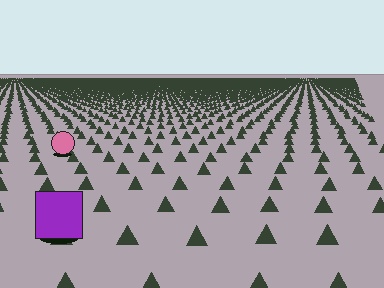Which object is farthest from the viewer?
The pink circle is farthest from the viewer. It appears smaller and the ground texture around it is denser.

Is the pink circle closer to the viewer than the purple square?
No. The purple square is closer — you can tell from the texture gradient: the ground texture is coarser near it.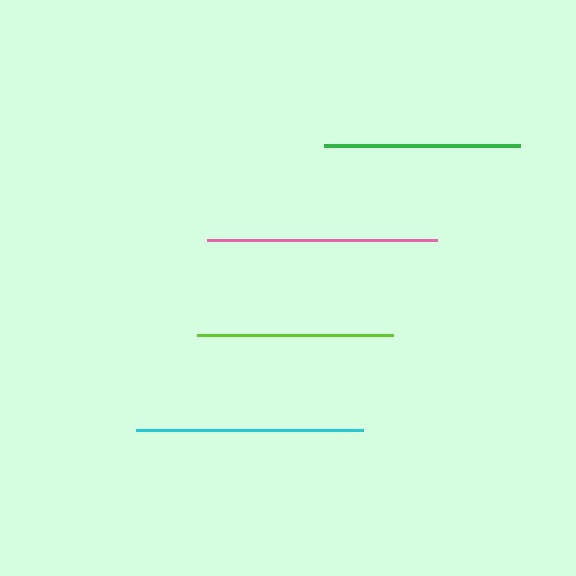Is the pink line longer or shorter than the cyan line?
The pink line is longer than the cyan line.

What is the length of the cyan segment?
The cyan segment is approximately 228 pixels long.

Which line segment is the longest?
The pink line is the longest at approximately 230 pixels.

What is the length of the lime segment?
The lime segment is approximately 197 pixels long.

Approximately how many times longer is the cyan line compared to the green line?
The cyan line is approximately 1.2 times the length of the green line.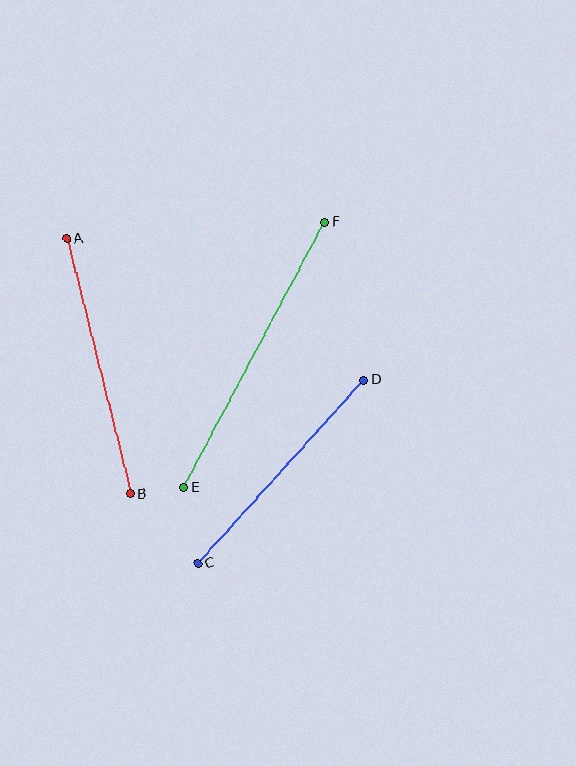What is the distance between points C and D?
The distance is approximately 248 pixels.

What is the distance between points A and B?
The distance is approximately 263 pixels.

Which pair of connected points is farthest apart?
Points E and F are farthest apart.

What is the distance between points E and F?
The distance is approximately 301 pixels.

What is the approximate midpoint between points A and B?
The midpoint is at approximately (99, 366) pixels.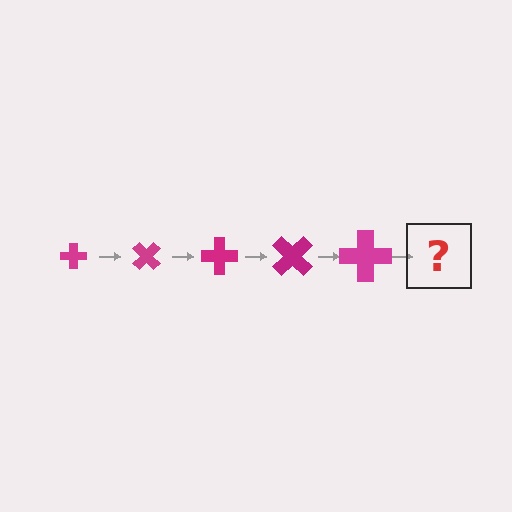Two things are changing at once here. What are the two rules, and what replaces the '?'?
The two rules are that the cross grows larger each step and it rotates 45 degrees each step. The '?' should be a cross, larger than the previous one and rotated 225 degrees from the start.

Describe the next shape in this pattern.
It should be a cross, larger than the previous one and rotated 225 degrees from the start.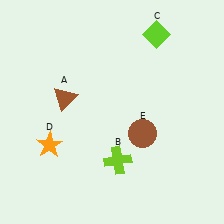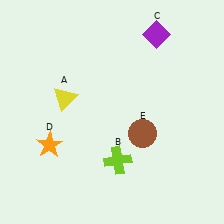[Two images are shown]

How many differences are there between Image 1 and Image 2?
There are 2 differences between the two images.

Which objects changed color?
A changed from brown to yellow. C changed from lime to purple.